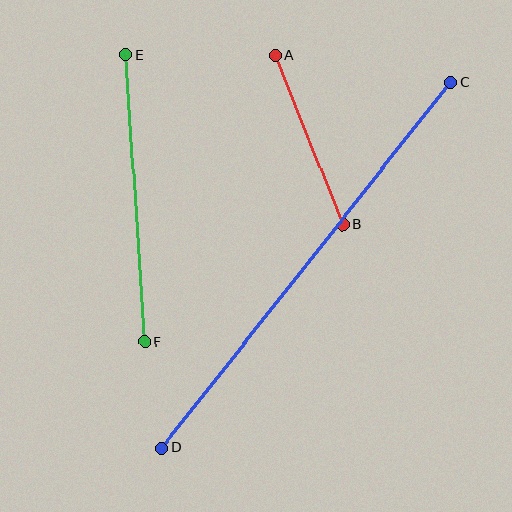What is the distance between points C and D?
The distance is approximately 466 pixels.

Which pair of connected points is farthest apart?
Points C and D are farthest apart.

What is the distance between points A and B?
The distance is approximately 183 pixels.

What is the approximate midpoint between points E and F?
The midpoint is at approximately (135, 198) pixels.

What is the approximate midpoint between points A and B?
The midpoint is at approximately (309, 140) pixels.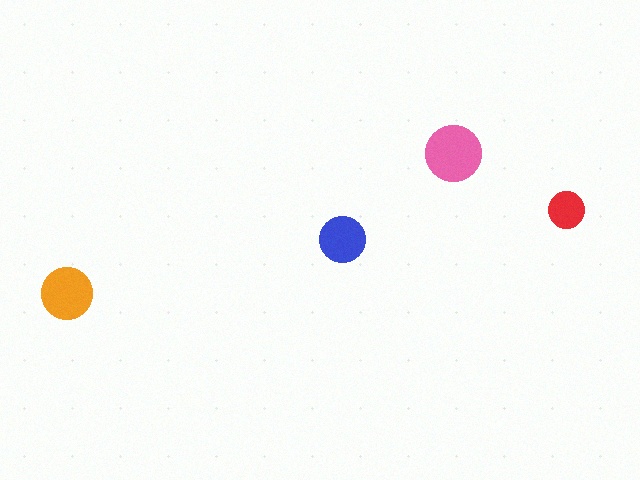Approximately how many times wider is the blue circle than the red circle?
About 1.5 times wider.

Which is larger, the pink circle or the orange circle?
The pink one.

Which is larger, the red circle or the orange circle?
The orange one.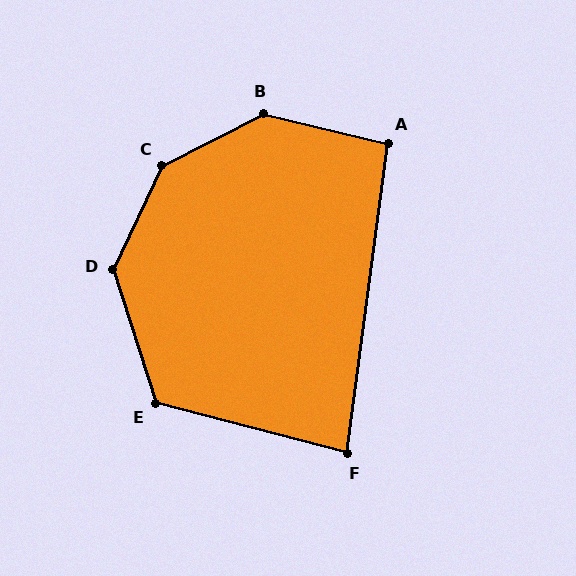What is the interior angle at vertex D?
Approximately 137 degrees (obtuse).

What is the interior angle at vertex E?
Approximately 122 degrees (obtuse).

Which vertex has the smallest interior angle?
F, at approximately 83 degrees.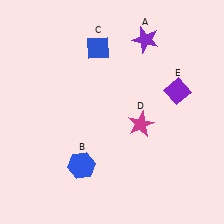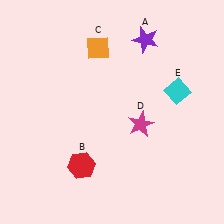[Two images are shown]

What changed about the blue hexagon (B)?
In Image 1, B is blue. In Image 2, it changed to red.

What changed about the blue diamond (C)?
In Image 1, C is blue. In Image 2, it changed to orange.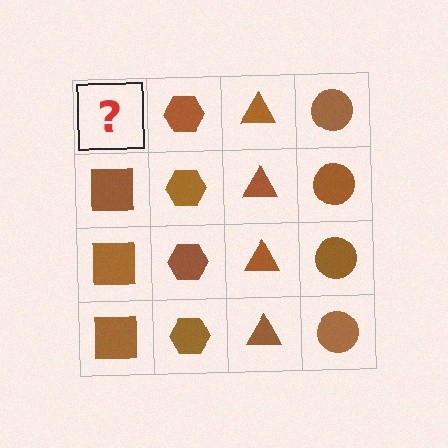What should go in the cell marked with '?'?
The missing cell should contain a brown square.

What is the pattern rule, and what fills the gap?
The rule is that each column has a consistent shape. The gap should be filled with a brown square.